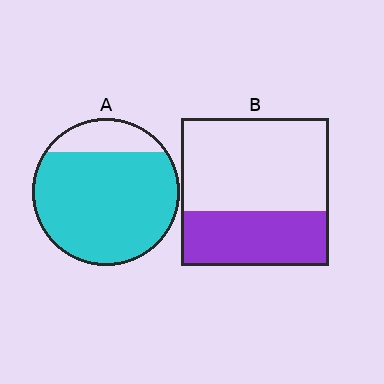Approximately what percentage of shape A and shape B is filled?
A is approximately 85% and B is approximately 35%.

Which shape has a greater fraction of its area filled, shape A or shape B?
Shape A.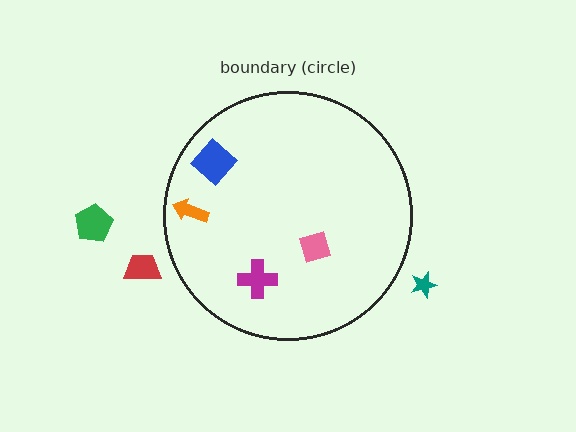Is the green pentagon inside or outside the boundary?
Outside.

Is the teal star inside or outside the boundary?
Outside.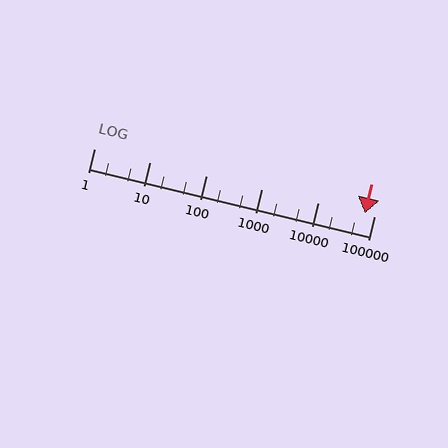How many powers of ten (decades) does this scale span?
The scale spans 5 decades, from 1 to 100000.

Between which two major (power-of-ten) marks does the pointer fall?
The pointer is between 10000 and 100000.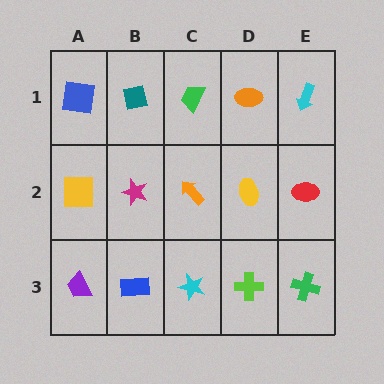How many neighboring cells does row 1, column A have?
2.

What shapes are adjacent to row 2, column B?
A teal square (row 1, column B), a blue rectangle (row 3, column B), a yellow square (row 2, column A), an orange arrow (row 2, column C).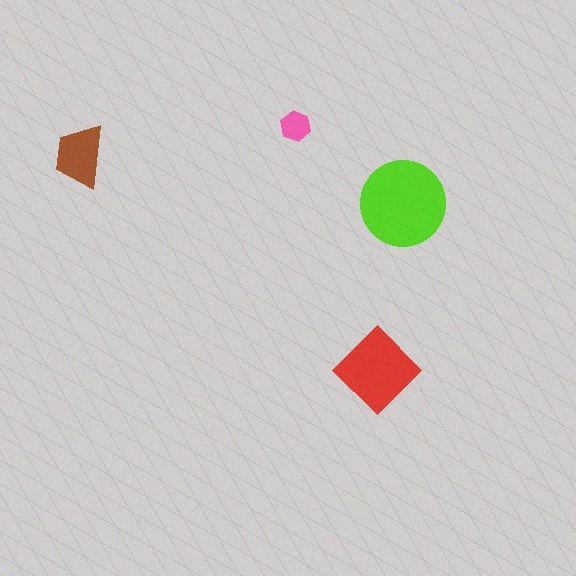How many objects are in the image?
There are 4 objects in the image.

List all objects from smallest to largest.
The pink hexagon, the brown trapezoid, the red diamond, the lime circle.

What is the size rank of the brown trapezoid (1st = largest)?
3rd.